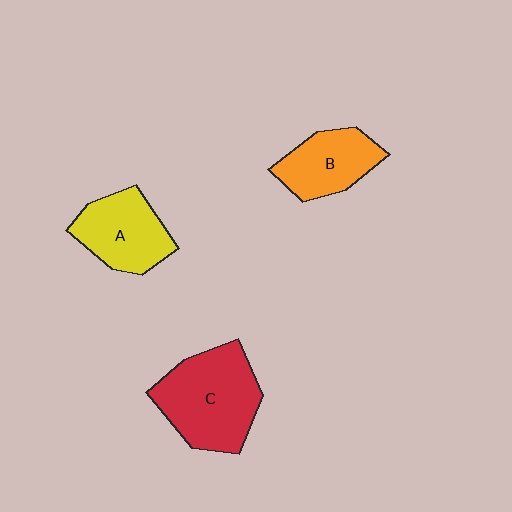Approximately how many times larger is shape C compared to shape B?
Approximately 1.6 times.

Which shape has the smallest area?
Shape B (orange).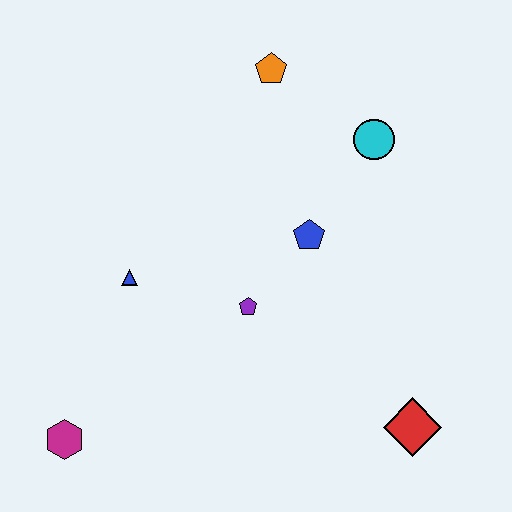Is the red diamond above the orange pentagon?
No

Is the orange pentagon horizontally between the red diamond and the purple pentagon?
Yes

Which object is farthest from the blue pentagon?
The magenta hexagon is farthest from the blue pentagon.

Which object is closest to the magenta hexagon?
The blue triangle is closest to the magenta hexagon.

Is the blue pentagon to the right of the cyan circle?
No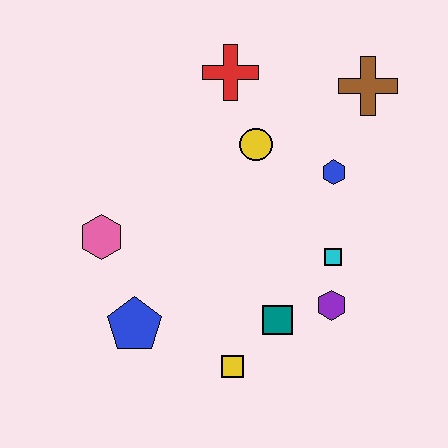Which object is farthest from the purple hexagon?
The red cross is farthest from the purple hexagon.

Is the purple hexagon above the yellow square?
Yes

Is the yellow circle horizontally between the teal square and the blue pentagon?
Yes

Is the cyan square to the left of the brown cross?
Yes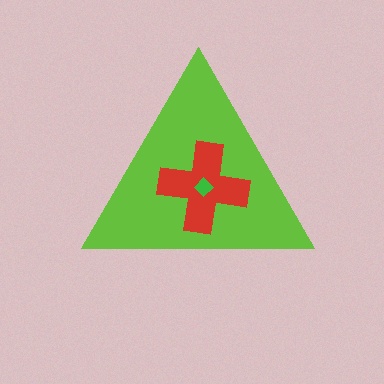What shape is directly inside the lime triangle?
The red cross.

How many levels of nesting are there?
3.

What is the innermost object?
The green diamond.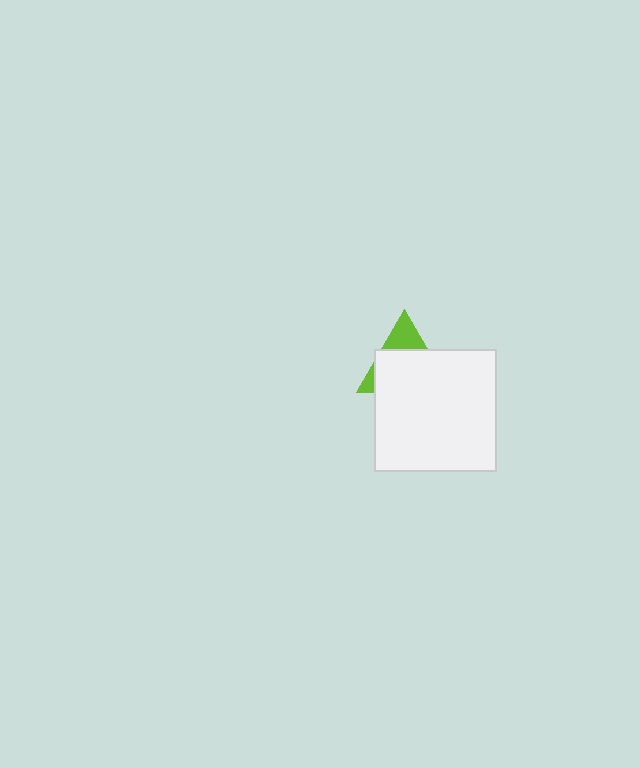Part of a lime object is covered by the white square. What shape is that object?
It is a triangle.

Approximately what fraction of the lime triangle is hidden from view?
Roughly 70% of the lime triangle is hidden behind the white square.